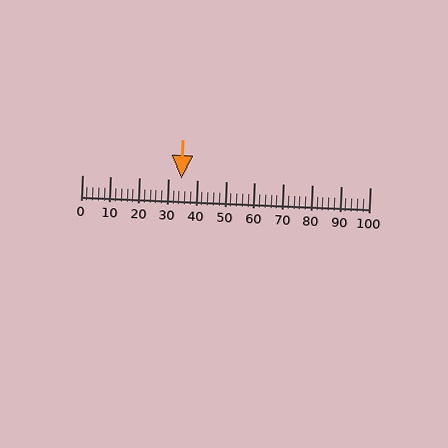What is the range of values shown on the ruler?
The ruler shows values from 0 to 100.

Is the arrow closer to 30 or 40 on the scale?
The arrow is closer to 30.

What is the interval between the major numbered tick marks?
The major tick marks are spaced 10 units apart.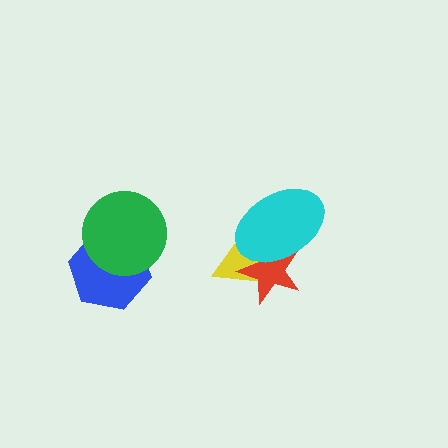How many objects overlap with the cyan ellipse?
2 objects overlap with the cyan ellipse.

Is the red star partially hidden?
Yes, it is partially covered by another shape.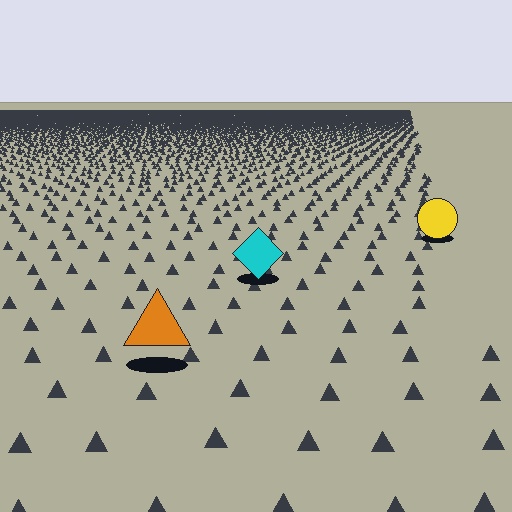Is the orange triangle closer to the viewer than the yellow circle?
Yes. The orange triangle is closer — you can tell from the texture gradient: the ground texture is coarser near it.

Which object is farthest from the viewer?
The yellow circle is farthest from the viewer. It appears smaller and the ground texture around it is denser.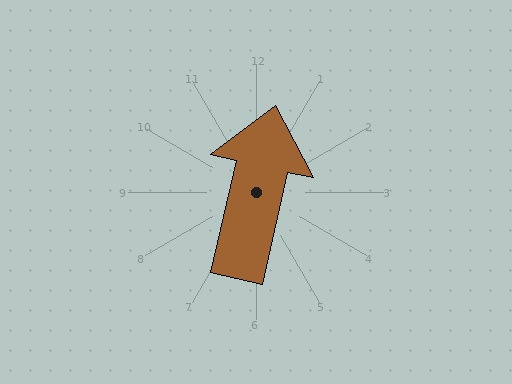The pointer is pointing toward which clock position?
Roughly 12 o'clock.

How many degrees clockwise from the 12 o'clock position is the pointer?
Approximately 13 degrees.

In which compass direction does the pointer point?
North.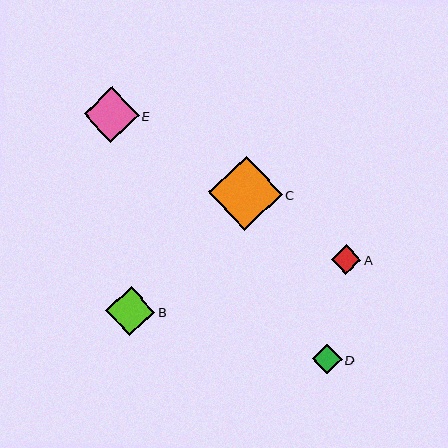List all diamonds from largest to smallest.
From largest to smallest: C, E, B, A, D.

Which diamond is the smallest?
Diamond D is the smallest with a size of approximately 29 pixels.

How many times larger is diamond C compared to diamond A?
Diamond C is approximately 2.5 times the size of diamond A.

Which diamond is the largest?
Diamond C is the largest with a size of approximately 74 pixels.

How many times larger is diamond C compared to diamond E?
Diamond C is approximately 1.3 times the size of diamond E.